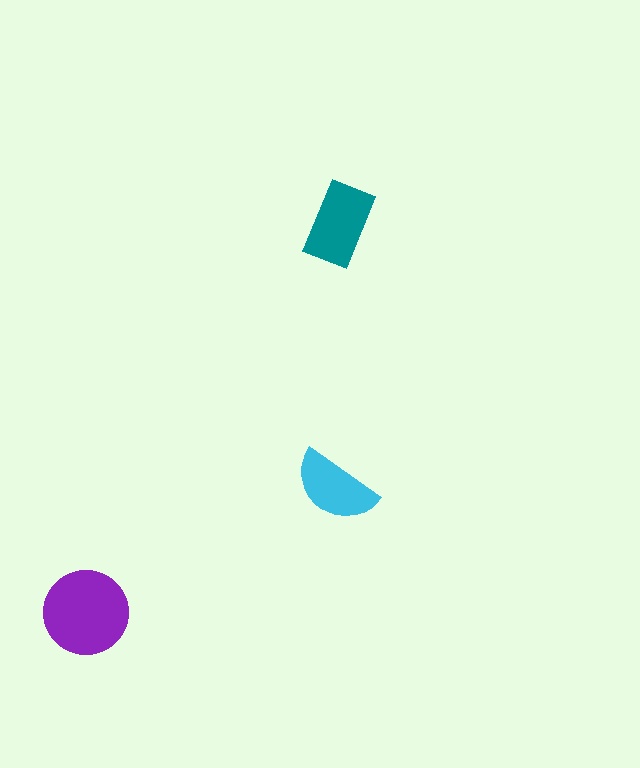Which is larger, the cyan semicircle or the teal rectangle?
The teal rectangle.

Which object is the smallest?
The cyan semicircle.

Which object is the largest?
The purple circle.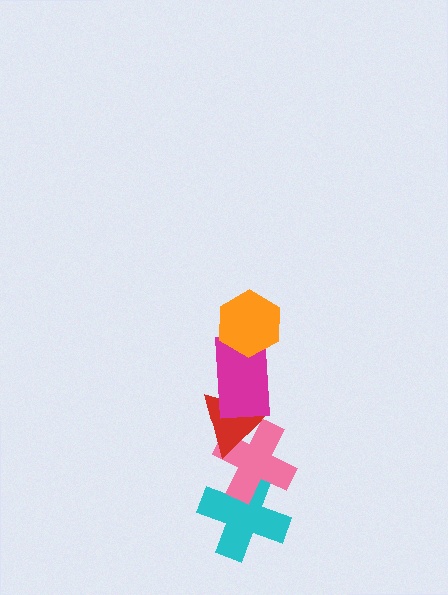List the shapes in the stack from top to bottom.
From top to bottom: the orange hexagon, the magenta rectangle, the red triangle, the pink cross, the cyan cross.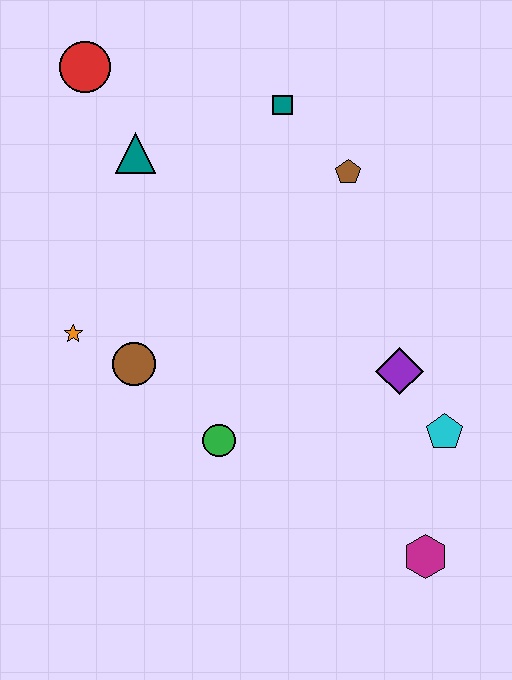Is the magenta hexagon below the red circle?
Yes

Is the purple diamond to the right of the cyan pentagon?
No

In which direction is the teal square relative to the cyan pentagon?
The teal square is above the cyan pentagon.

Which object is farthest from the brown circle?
The magenta hexagon is farthest from the brown circle.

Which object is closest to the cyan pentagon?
The purple diamond is closest to the cyan pentagon.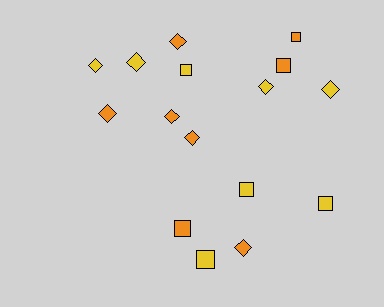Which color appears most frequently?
Orange, with 8 objects.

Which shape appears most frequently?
Diamond, with 9 objects.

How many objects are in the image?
There are 16 objects.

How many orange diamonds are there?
There are 5 orange diamonds.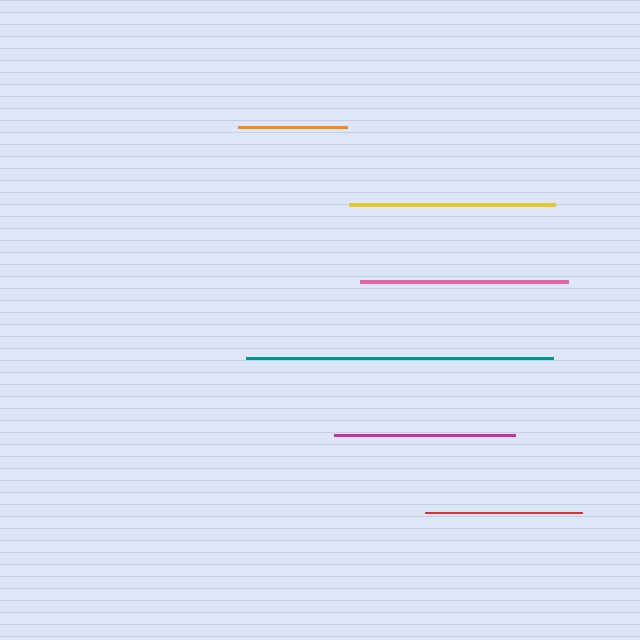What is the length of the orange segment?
The orange segment is approximately 109 pixels long.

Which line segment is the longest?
The teal line is the longest at approximately 307 pixels.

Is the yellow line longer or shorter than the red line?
The yellow line is longer than the red line.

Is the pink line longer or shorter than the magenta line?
The pink line is longer than the magenta line.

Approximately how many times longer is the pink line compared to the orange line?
The pink line is approximately 1.9 times the length of the orange line.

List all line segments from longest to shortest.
From longest to shortest: teal, pink, yellow, magenta, red, orange.